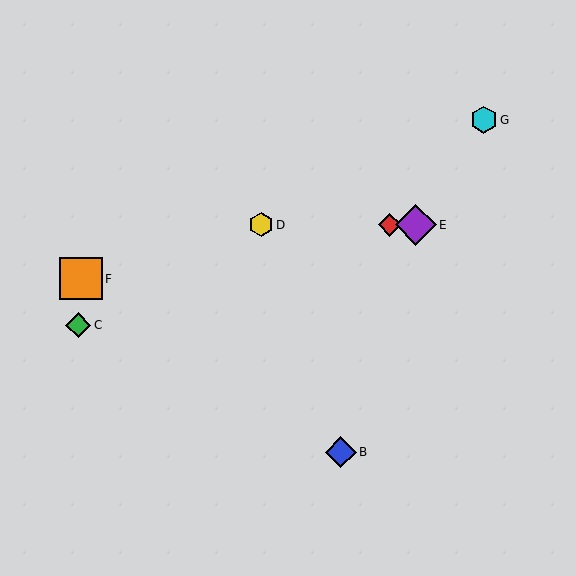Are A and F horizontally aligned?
No, A is at y≈225 and F is at y≈279.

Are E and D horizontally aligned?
Yes, both are at y≈225.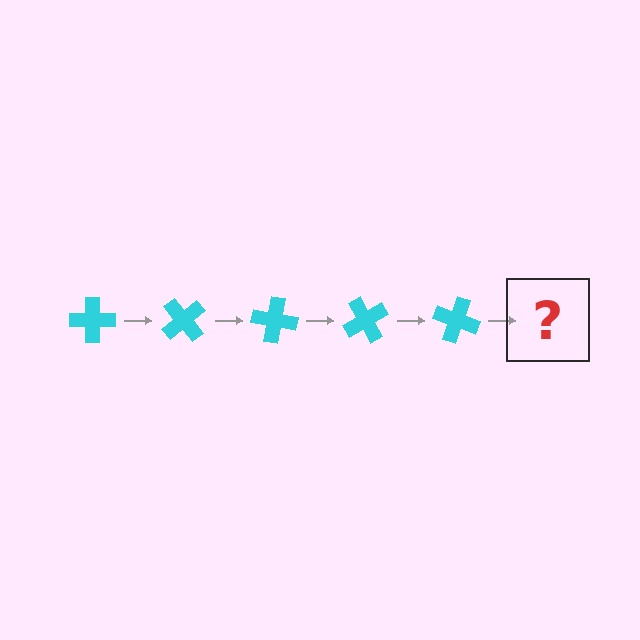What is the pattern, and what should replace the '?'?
The pattern is that the cross rotates 50 degrees each step. The '?' should be a cyan cross rotated 250 degrees.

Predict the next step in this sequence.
The next step is a cyan cross rotated 250 degrees.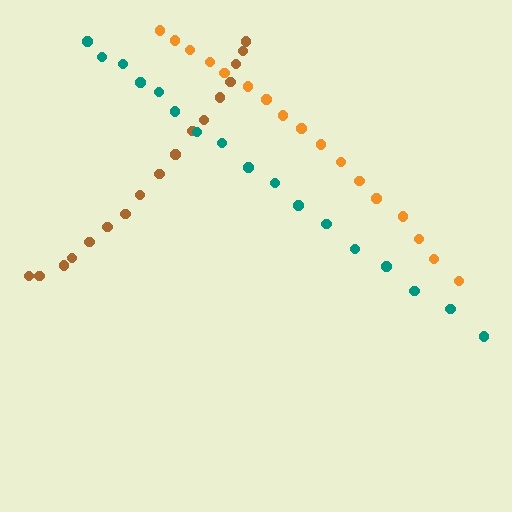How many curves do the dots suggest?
There are 3 distinct paths.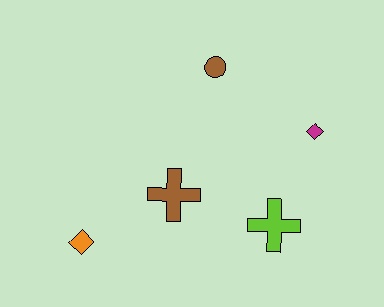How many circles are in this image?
There is 1 circle.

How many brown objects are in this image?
There are 2 brown objects.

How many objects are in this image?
There are 5 objects.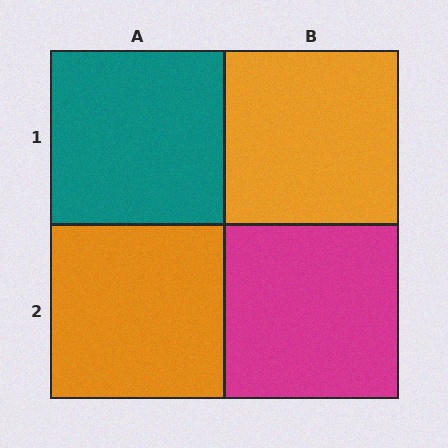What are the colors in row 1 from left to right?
Teal, orange.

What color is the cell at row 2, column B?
Magenta.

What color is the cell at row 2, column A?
Orange.